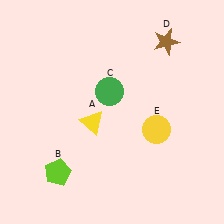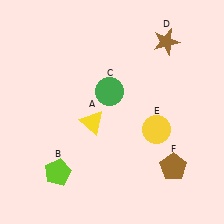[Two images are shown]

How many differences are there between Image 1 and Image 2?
There is 1 difference between the two images.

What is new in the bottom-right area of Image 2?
A brown pentagon (F) was added in the bottom-right area of Image 2.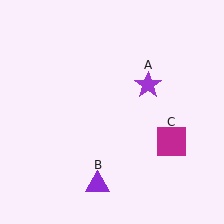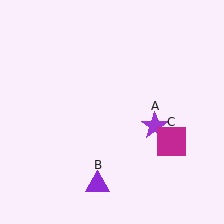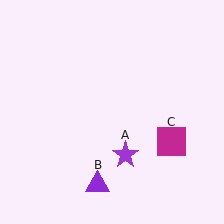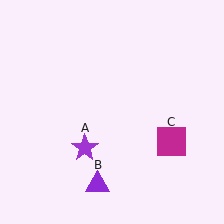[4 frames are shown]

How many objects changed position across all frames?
1 object changed position: purple star (object A).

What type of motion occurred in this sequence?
The purple star (object A) rotated clockwise around the center of the scene.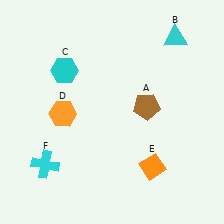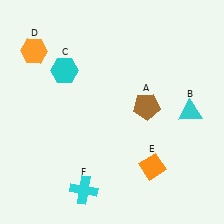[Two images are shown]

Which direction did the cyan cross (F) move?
The cyan cross (F) moved right.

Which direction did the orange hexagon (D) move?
The orange hexagon (D) moved up.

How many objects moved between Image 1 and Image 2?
3 objects moved between the two images.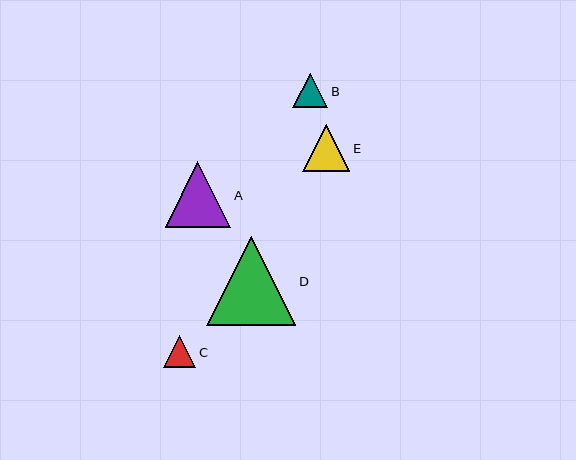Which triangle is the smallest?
Triangle C is the smallest with a size of approximately 32 pixels.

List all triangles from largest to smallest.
From largest to smallest: D, A, E, B, C.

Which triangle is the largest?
Triangle D is the largest with a size of approximately 89 pixels.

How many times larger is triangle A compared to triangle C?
Triangle A is approximately 2.0 times the size of triangle C.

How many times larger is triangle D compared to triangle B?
Triangle D is approximately 2.6 times the size of triangle B.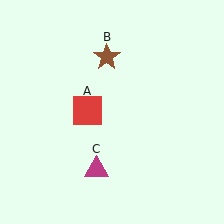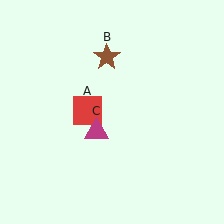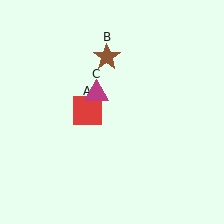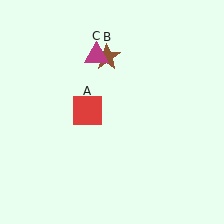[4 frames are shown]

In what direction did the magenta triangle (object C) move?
The magenta triangle (object C) moved up.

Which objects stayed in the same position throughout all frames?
Red square (object A) and brown star (object B) remained stationary.